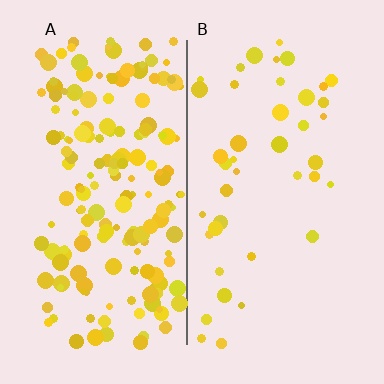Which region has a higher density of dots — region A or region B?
A (the left).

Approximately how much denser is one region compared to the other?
Approximately 4.1× — region A over region B.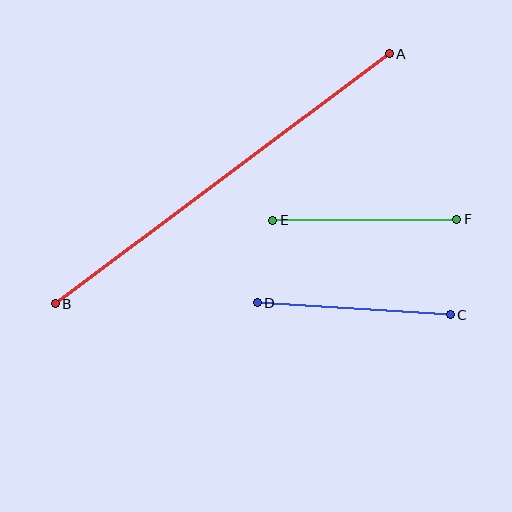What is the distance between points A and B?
The distance is approximately 417 pixels.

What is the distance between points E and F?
The distance is approximately 184 pixels.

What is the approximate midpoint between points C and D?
The midpoint is at approximately (354, 309) pixels.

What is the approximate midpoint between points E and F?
The midpoint is at approximately (365, 220) pixels.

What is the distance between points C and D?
The distance is approximately 193 pixels.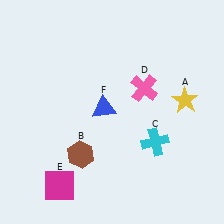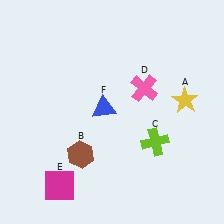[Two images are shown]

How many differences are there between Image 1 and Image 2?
There is 1 difference between the two images.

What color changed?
The cross (C) changed from cyan in Image 1 to lime in Image 2.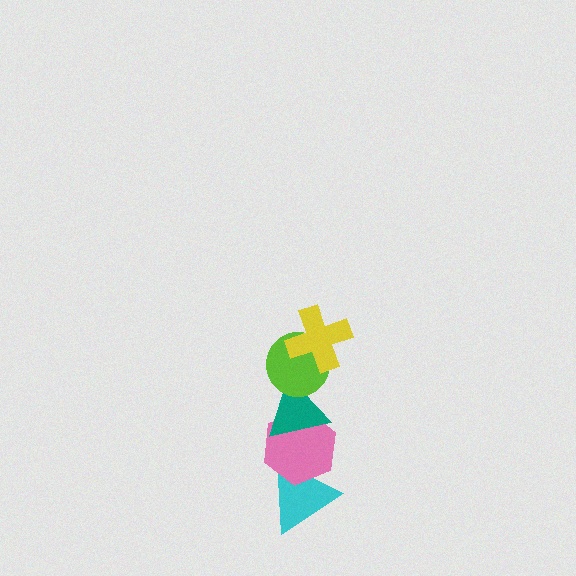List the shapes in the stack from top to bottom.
From top to bottom: the yellow cross, the lime circle, the teal triangle, the pink hexagon, the cyan triangle.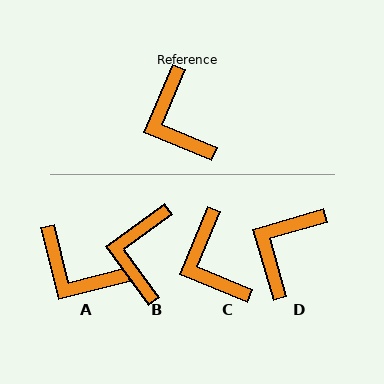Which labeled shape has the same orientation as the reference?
C.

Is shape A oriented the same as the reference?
No, it is off by about 37 degrees.